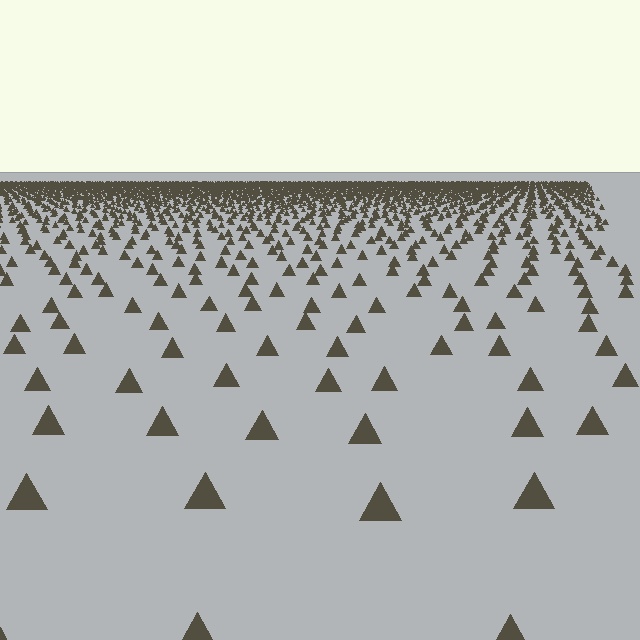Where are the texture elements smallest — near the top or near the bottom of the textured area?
Near the top.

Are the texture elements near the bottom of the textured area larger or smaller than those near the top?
Larger. Near the bottom, elements are closer to the viewer and appear at a bigger on-screen size.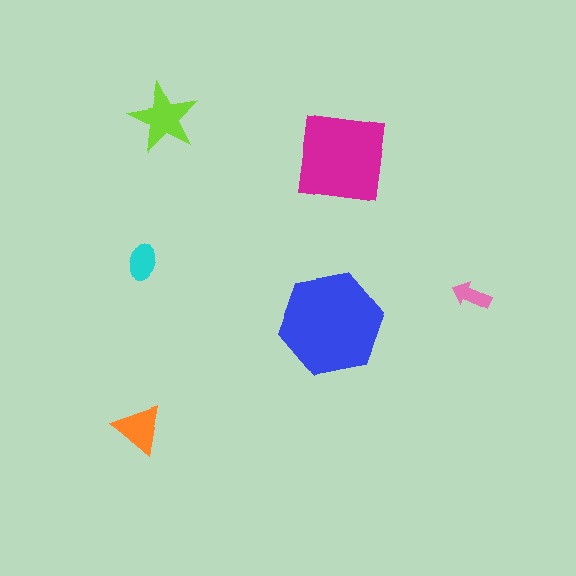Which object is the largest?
The blue hexagon.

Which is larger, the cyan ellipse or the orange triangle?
The orange triangle.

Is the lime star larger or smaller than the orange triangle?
Larger.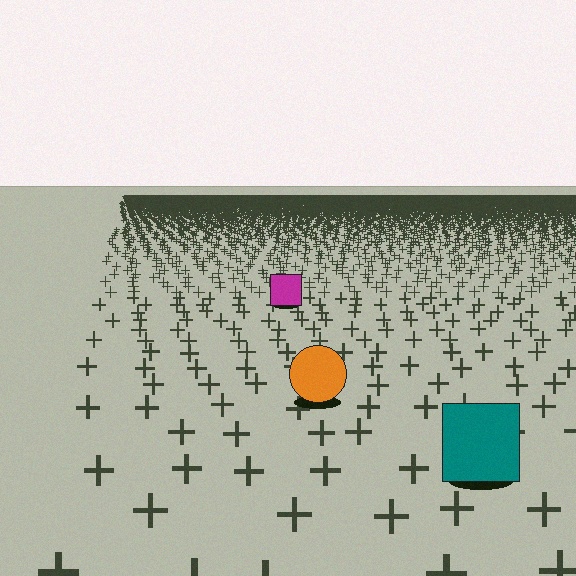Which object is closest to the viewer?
The teal square is closest. The texture marks near it are larger and more spread out.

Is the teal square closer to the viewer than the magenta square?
Yes. The teal square is closer — you can tell from the texture gradient: the ground texture is coarser near it.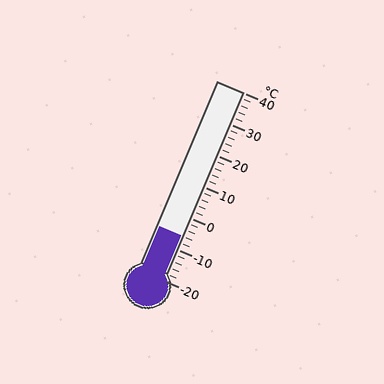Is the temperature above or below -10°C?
The temperature is above -10°C.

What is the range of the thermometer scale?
The thermometer scale ranges from -20°C to 40°C.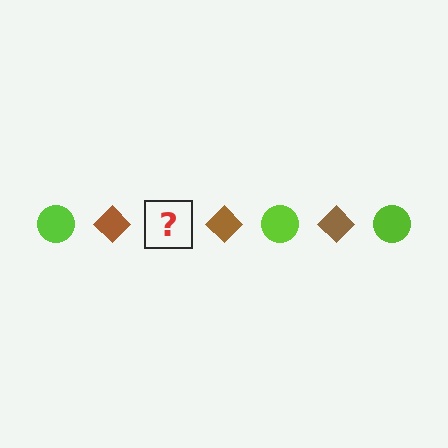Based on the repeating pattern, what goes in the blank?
The blank should be a lime circle.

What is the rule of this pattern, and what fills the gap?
The rule is that the pattern alternates between lime circle and brown diamond. The gap should be filled with a lime circle.